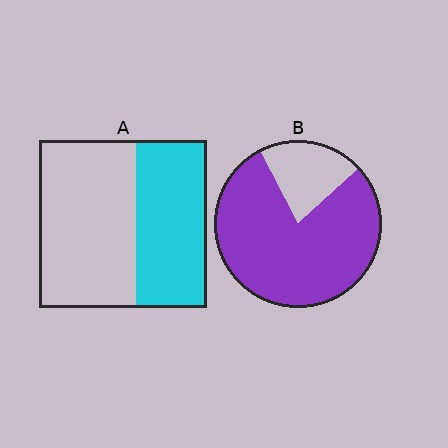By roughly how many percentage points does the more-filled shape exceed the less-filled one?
By roughly 35 percentage points (B over A).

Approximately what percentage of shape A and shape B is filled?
A is approximately 40% and B is approximately 80%.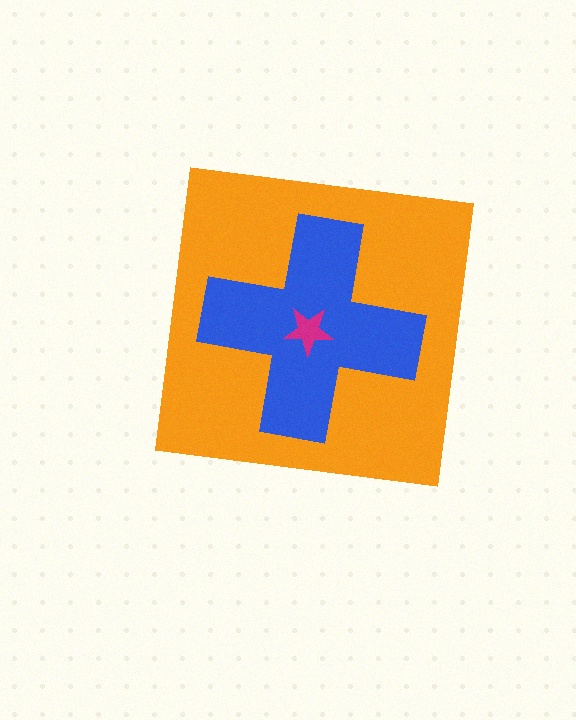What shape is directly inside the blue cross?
The magenta star.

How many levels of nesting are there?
3.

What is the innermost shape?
The magenta star.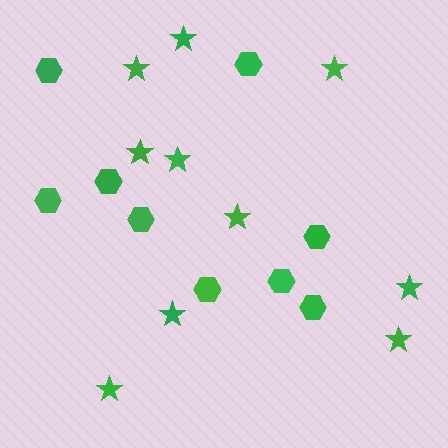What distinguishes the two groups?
There are 2 groups: one group of stars (10) and one group of hexagons (9).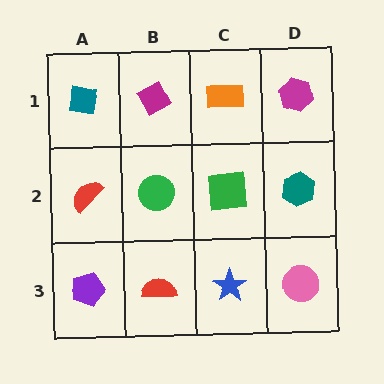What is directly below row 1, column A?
A red semicircle.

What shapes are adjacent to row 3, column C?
A green square (row 2, column C), a red semicircle (row 3, column B), a pink circle (row 3, column D).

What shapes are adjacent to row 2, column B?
A magenta diamond (row 1, column B), a red semicircle (row 3, column B), a red semicircle (row 2, column A), a green square (row 2, column C).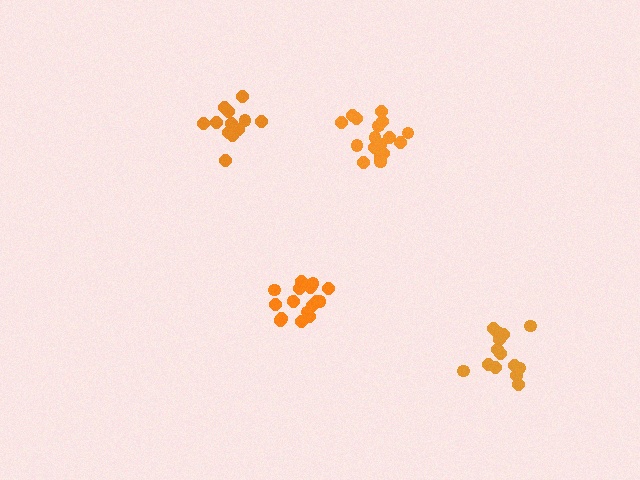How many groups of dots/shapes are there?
There are 4 groups.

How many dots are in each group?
Group 1: 12 dots, Group 2: 17 dots, Group 3: 14 dots, Group 4: 18 dots (61 total).